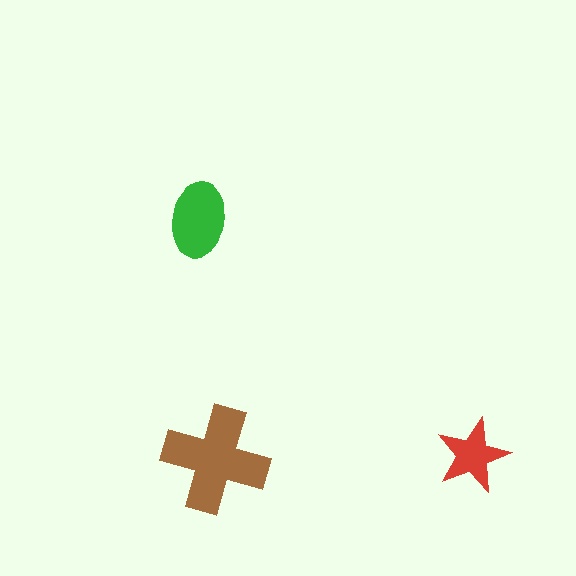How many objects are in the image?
There are 3 objects in the image.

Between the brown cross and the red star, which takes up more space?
The brown cross.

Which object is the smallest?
The red star.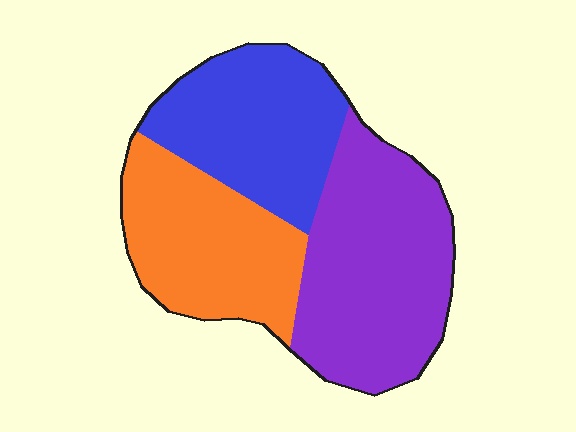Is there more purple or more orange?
Purple.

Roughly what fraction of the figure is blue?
Blue takes up about one third (1/3) of the figure.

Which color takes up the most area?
Purple, at roughly 40%.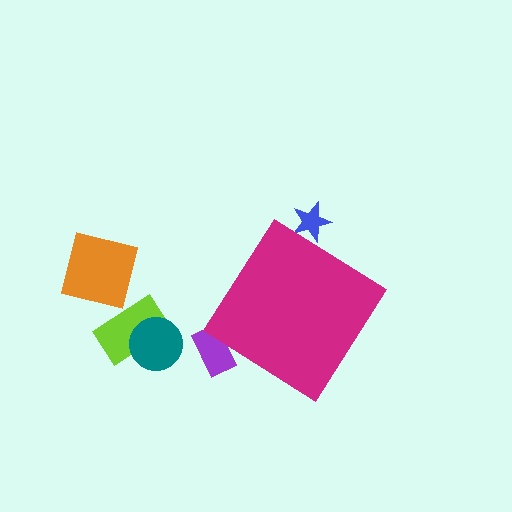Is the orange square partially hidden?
No, the orange square is fully visible.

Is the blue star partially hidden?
Yes, the blue star is partially hidden behind the magenta diamond.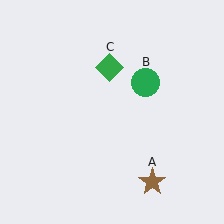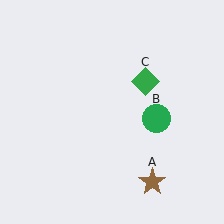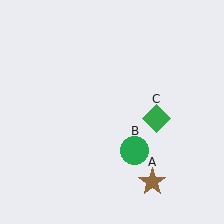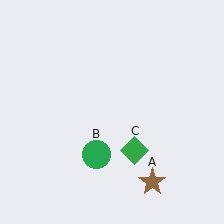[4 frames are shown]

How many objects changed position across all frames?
2 objects changed position: green circle (object B), green diamond (object C).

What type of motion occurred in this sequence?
The green circle (object B), green diamond (object C) rotated clockwise around the center of the scene.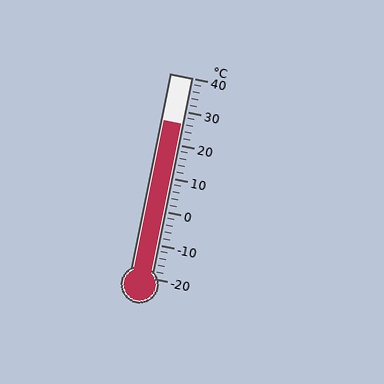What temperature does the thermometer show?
The thermometer shows approximately 26°C.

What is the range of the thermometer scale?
The thermometer scale ranges from -20°C to 40°C.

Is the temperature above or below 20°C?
The temperature is above 20°C.